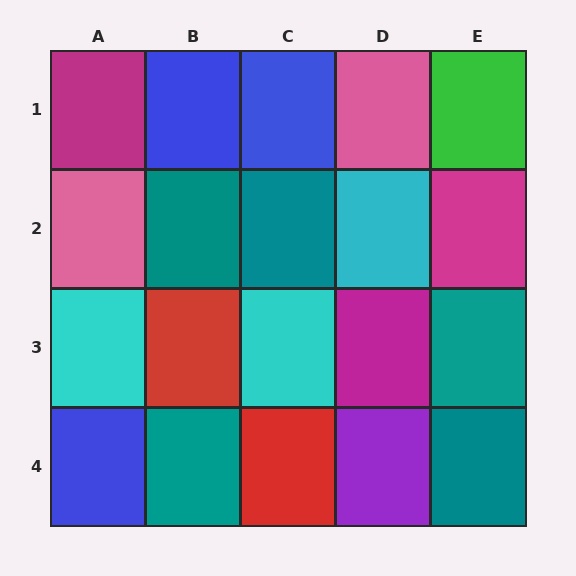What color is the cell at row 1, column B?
Blue.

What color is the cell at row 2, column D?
Cyan.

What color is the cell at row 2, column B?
Teal.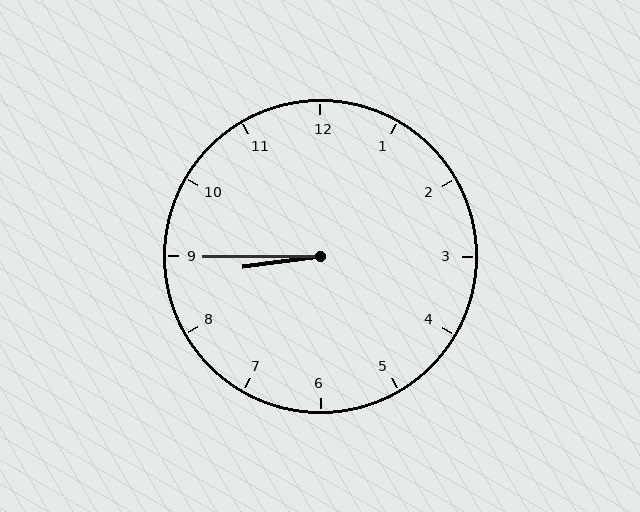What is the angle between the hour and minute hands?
Approximately 8 degrees.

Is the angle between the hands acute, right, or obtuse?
It is acute.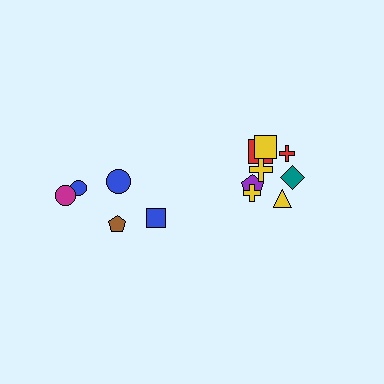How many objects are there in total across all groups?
There are 13 objects.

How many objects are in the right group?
There are 8 objects.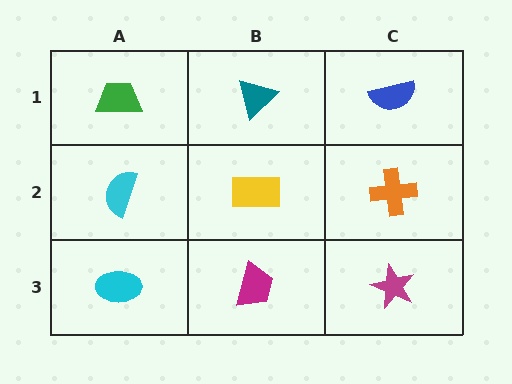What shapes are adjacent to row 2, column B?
A teal triangle (row 1, column B), a magenta trapezoid (row 3, column B), a cyan semicircle (row 2, column A), an orange cross (row 2, column C).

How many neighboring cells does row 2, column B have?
4.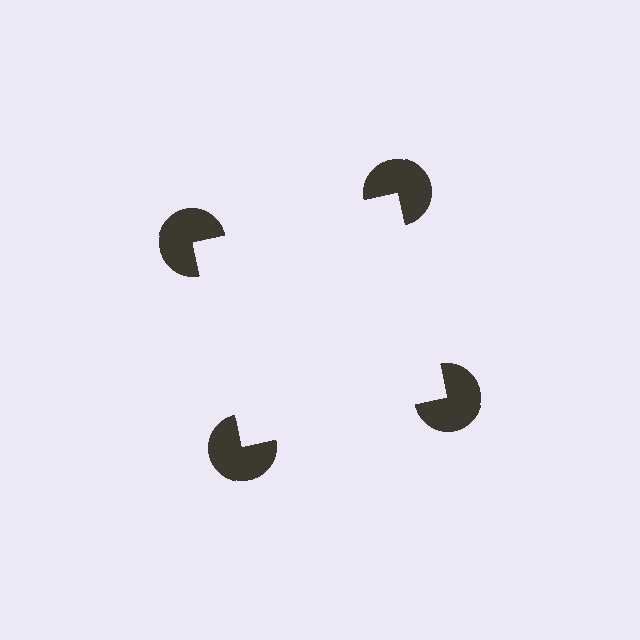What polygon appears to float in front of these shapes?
An illusory square — its edges are inferred from the aligned wedge cuts in the pac-man discs, not physically drawn.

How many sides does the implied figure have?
4 sides.